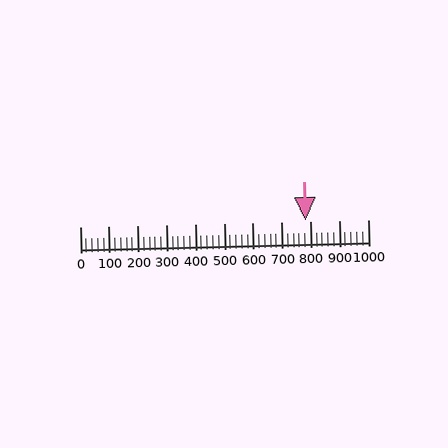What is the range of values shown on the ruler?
The ruler shows values from 0 to 1000.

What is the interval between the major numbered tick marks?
The major tick marks are spaced 100 units apart.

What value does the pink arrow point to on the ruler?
The pink arrow points to approximately 781.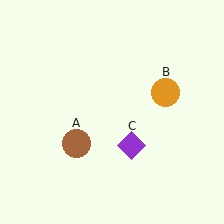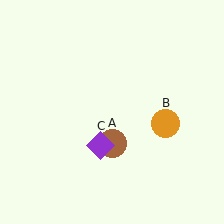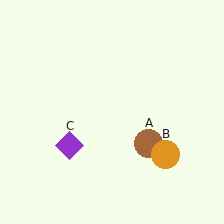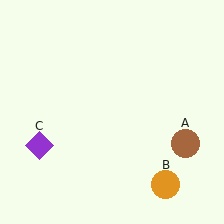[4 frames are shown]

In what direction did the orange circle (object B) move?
The orange circle (object B) moved down.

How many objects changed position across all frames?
3 objects changed position: brown circle (object A), orange circle (object B), purple diamond (object C).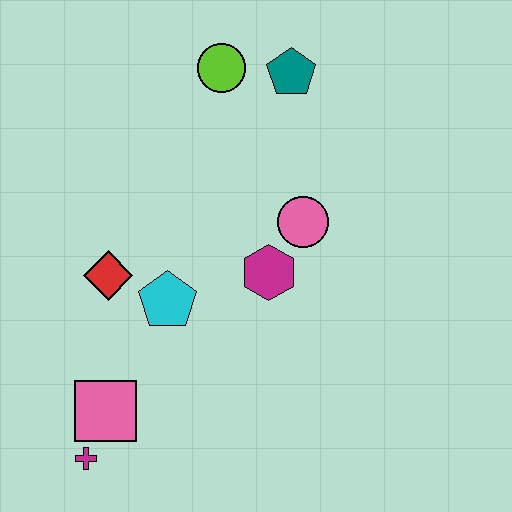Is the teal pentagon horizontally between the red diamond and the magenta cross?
No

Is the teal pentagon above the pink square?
Yes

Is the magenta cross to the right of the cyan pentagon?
No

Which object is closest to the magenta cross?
The pink square is closest to the magenta cross.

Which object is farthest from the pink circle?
The magenta cross is farthest from the pink circle.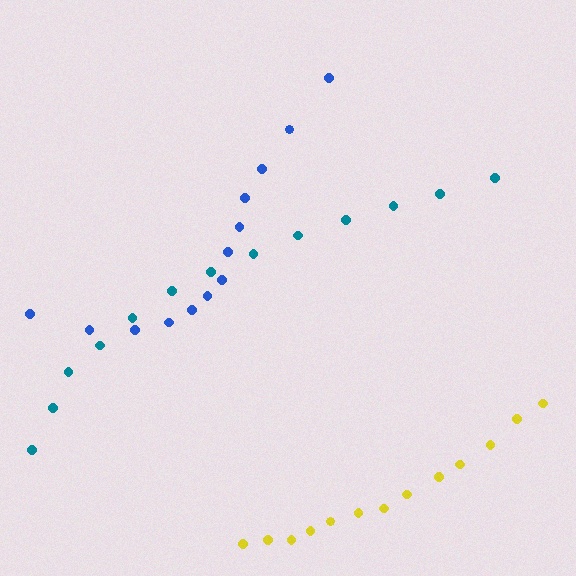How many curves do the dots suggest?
There are 3 distinct paths.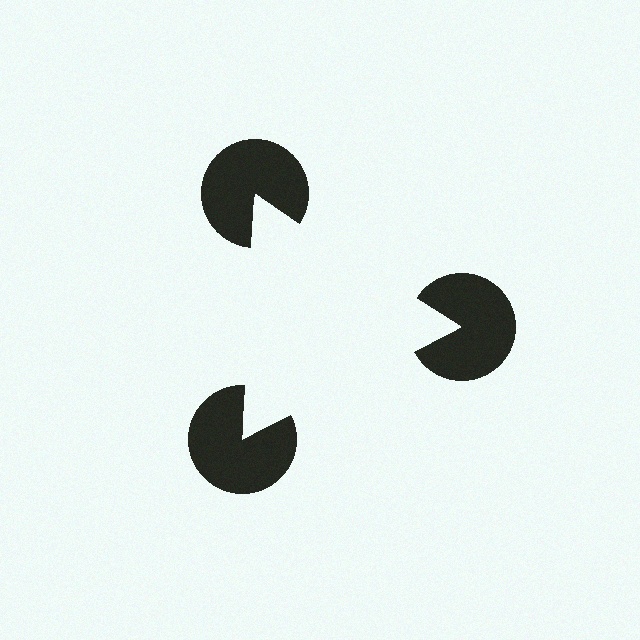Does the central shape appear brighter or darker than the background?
It typically appears slightly brighter than the background, even though no actual brightness change is drawn.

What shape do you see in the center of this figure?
An illusory triangle — its edges are inferred from the aligned wedge cuts in the pac-man discs, not physically drawn.